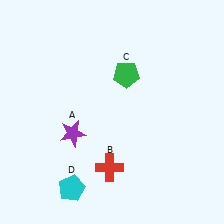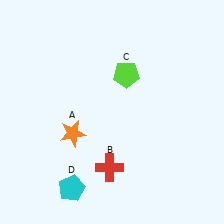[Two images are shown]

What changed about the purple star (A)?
In Image 1, A is purple. In Image 2, it changed to orange.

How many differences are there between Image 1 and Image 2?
There are 2 differences between the two images.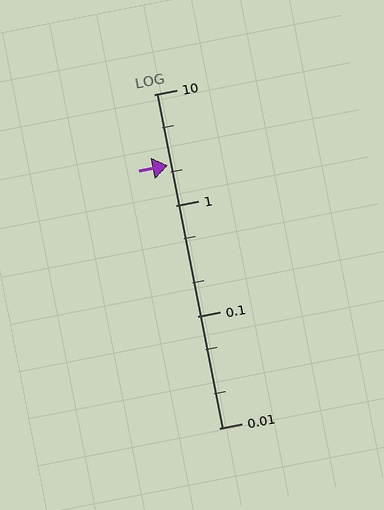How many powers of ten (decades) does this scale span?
The scale spans 3 decades, from 0.01 to 10.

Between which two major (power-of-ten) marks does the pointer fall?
The pointer is between 1 and 10.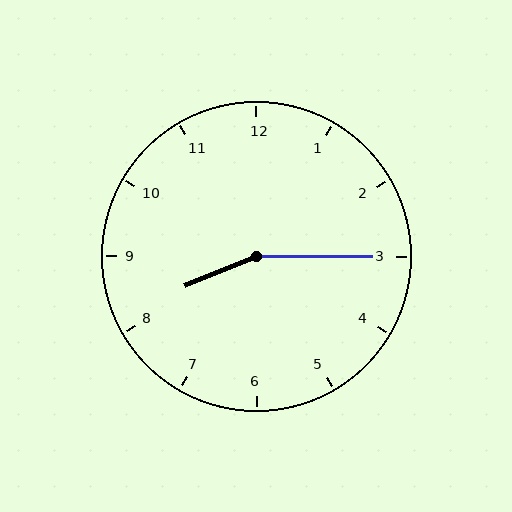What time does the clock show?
8:15.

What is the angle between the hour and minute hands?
Approximately 158 degrees.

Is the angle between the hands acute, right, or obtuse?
It is obtuse.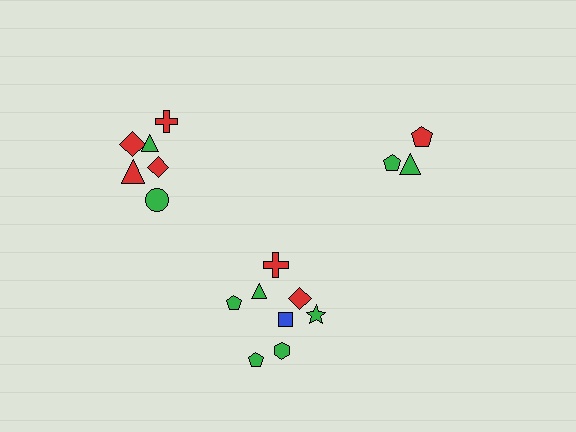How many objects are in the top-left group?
There are 6 objects.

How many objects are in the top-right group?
There are 3 objects.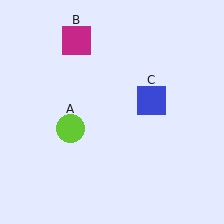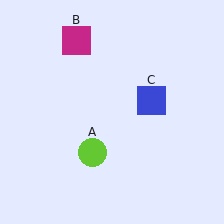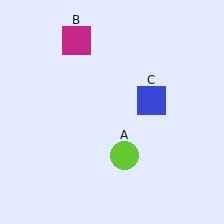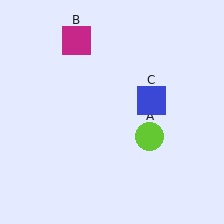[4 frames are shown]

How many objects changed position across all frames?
1 object changed position: lime circle (object A).